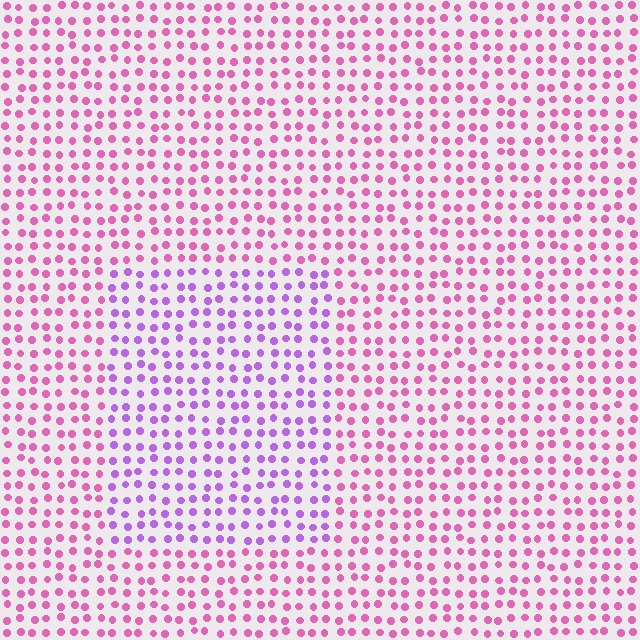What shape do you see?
I see a rectangle.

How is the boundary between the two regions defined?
The boundary is defined purely by a slight shift in hue (about 41 degrees). Spacing, size, and orientation are identical on both sides.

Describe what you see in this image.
The image is filled with small pink elements in a uniform arrangement. A rectangle-shaped region is visible where the elements are tinted to a slightly different hue, forming a subtle color boundary.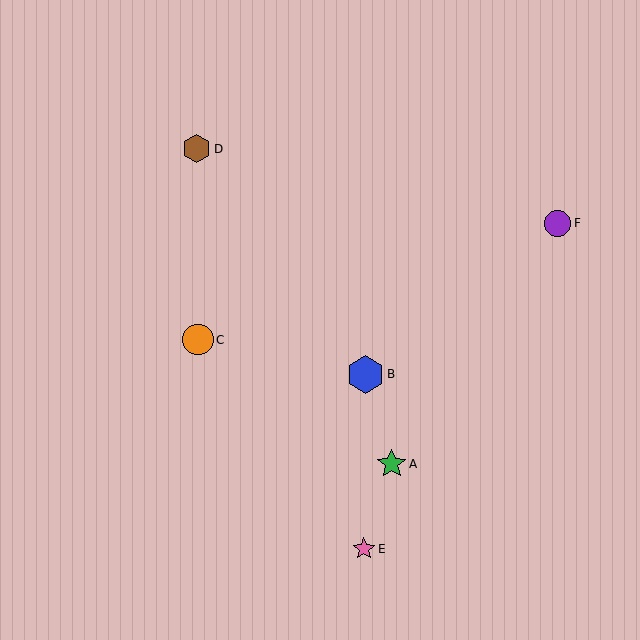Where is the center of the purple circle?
The center of the purple circle is at (558, 223).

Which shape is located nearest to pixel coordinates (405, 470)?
The green star (labeled A) at (392, 464) is nearest to that location.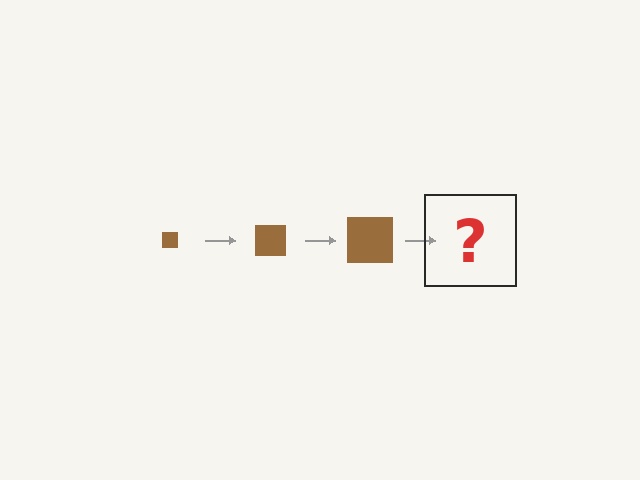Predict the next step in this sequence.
The next step is a brown square, larger than the previous one.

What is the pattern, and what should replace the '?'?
The pattern is that the square gets progressively larger each step. The '?' should be a brown square, larger than the previous one.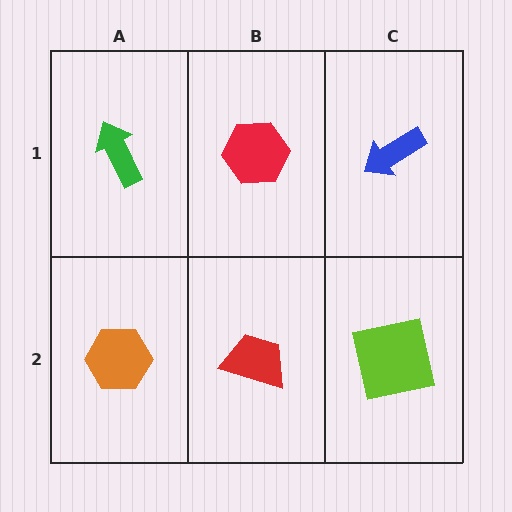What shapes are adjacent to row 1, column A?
An orange hexagon (row 2, column A), a red hexagon (row 1, column B).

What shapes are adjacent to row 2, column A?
A green arrow (row 1, column A), a red trapezoid (row 2, column B).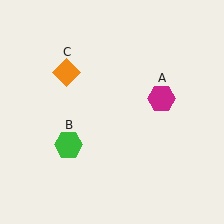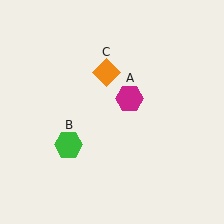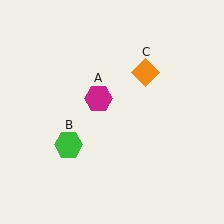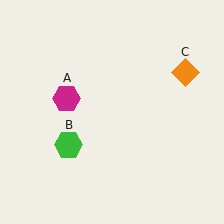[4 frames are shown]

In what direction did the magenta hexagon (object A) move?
The magenta hexagon (object A) moved left.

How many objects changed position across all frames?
2 objects changed position: magenta hexagon (object A), orange diamond (object C).